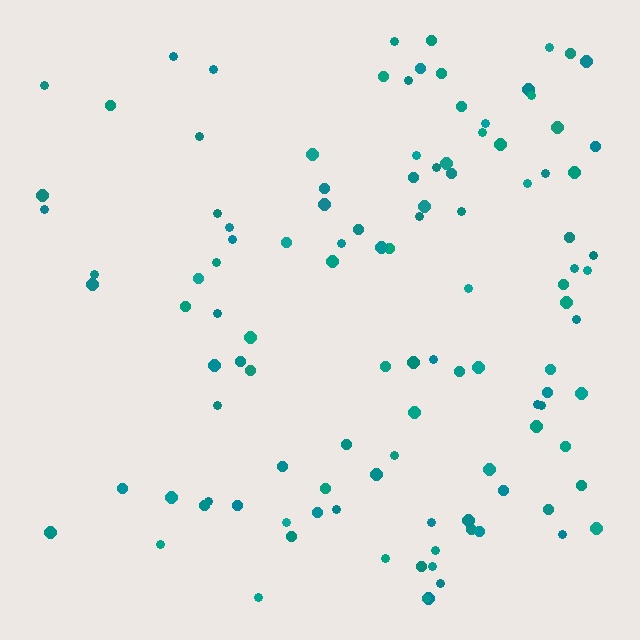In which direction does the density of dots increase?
From left to right, with the right side densest.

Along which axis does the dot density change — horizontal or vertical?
Horizontal.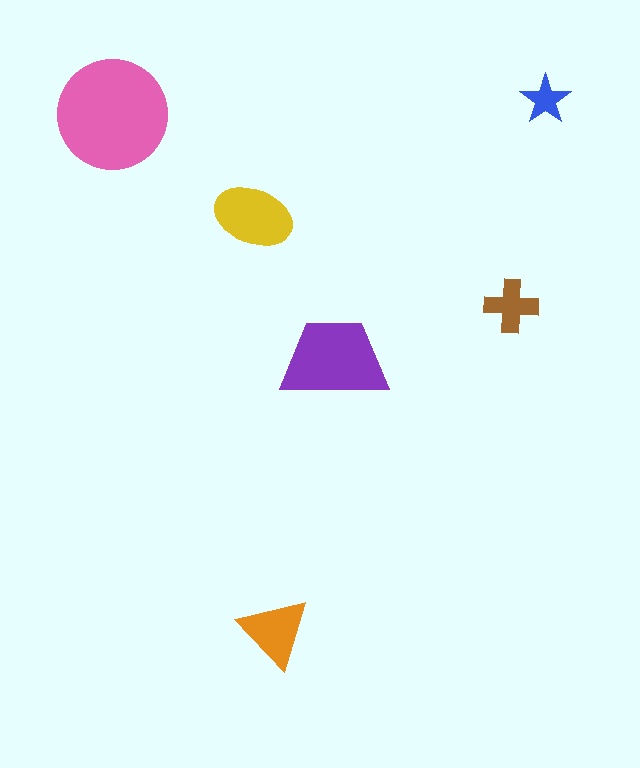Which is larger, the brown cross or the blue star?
The brown cross.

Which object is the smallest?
The blue star.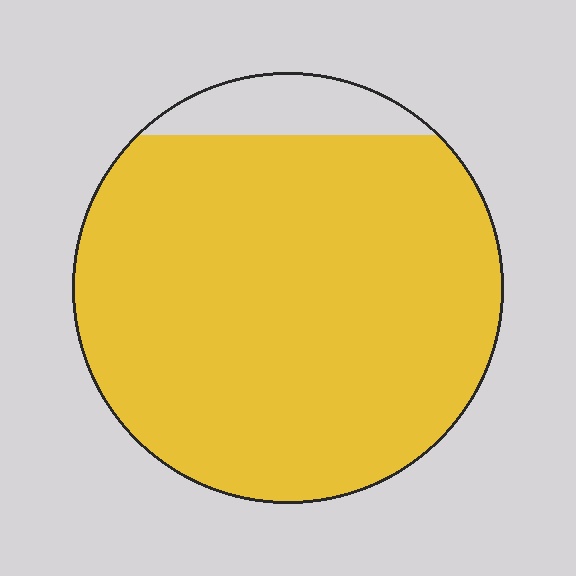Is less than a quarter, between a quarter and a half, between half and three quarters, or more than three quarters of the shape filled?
More than three quarters.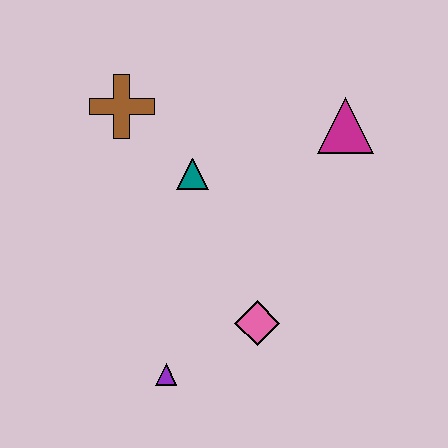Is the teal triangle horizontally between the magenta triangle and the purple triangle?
Yes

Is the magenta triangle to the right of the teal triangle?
Yes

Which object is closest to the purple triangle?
The pink diamond is closest to the purple triangle.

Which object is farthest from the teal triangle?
The purple triangle is farthest from the teal triangle.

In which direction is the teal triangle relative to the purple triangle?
The teal triangle is above the purple triangle.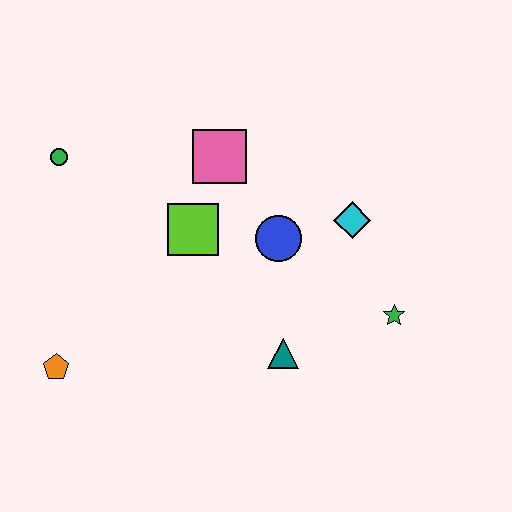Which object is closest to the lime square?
The pink square is closest to the lime square.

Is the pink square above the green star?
Yes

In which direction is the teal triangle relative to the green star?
The teal triangle is to the left of the green star.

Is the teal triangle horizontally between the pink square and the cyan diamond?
Yes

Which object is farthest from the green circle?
The green star is farthest from the green circle.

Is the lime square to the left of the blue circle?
Yes